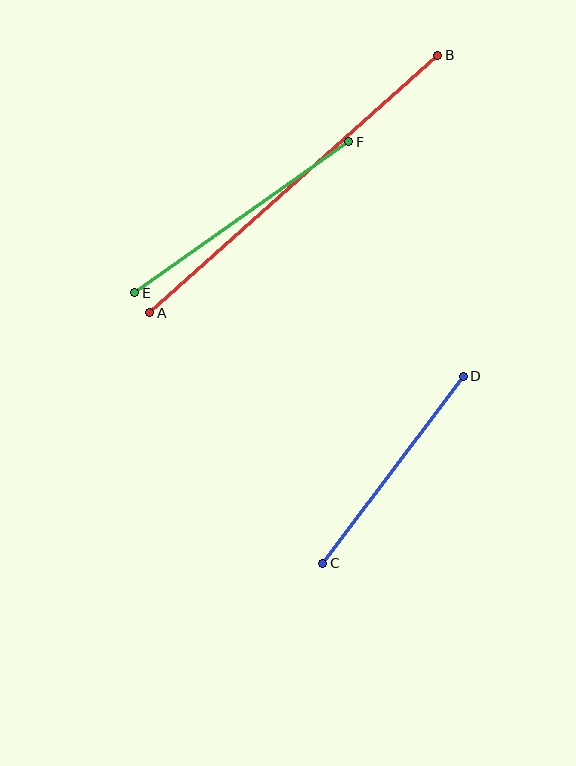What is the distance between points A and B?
The distance is approximately 387 pixels.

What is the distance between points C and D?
The distance is approximately 234 pixels.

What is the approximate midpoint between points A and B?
The midpoint is at approximately (294, 184) pixels.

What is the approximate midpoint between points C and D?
The midpoint is at approximately (393, 470) pixels.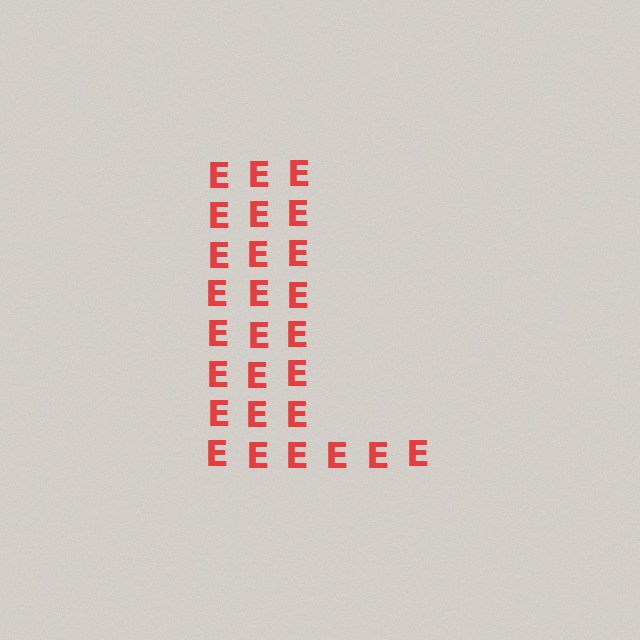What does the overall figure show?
The overall figure shows the letter L.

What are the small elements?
The small elements are letter E's.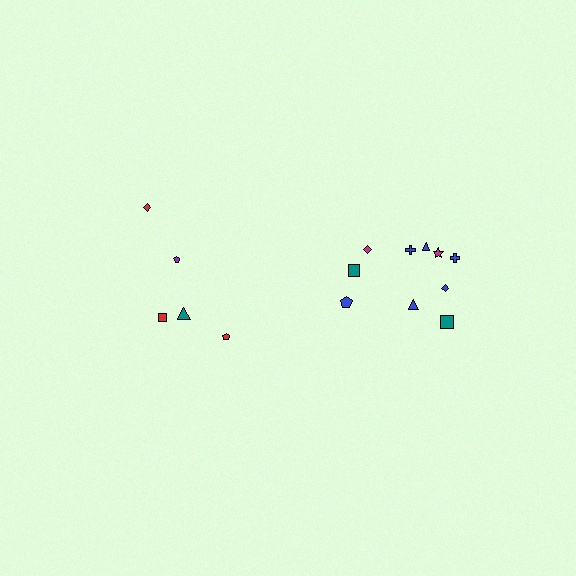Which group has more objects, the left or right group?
The right group.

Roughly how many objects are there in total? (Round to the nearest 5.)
Roughly 15 objects in total.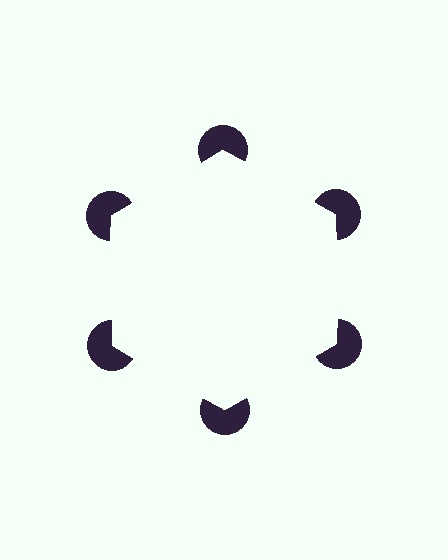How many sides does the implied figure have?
6 sides.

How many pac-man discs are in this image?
There are 6 — one at each vertex of the illusory hexagon.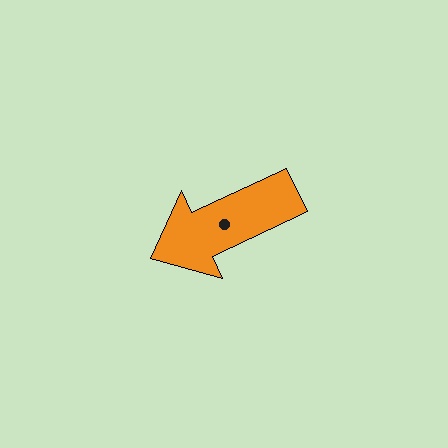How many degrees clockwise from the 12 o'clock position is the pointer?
Approximately 245 degrees.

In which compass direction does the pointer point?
Southwest.